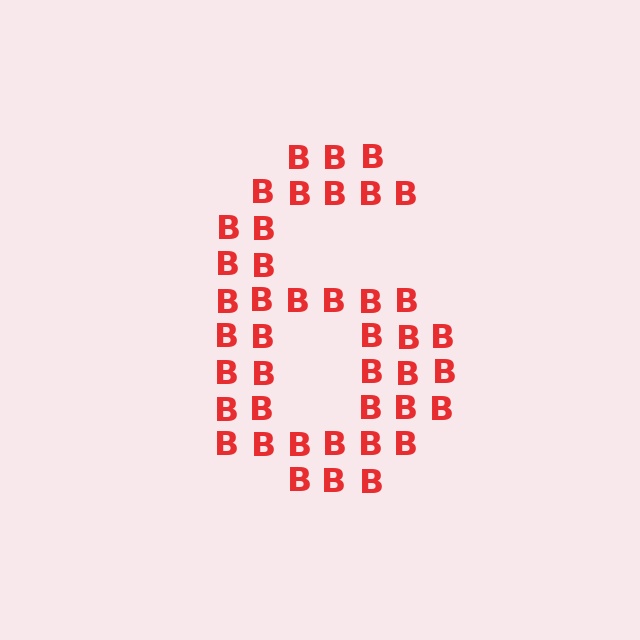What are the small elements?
The small elements are letter B's.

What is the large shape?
The large shape is the digit 6.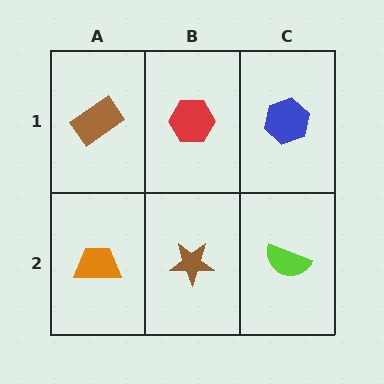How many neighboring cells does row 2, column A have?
2.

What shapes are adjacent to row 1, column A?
An orange trapezoid (row 2, column A), a red hexagon (row 1, column B).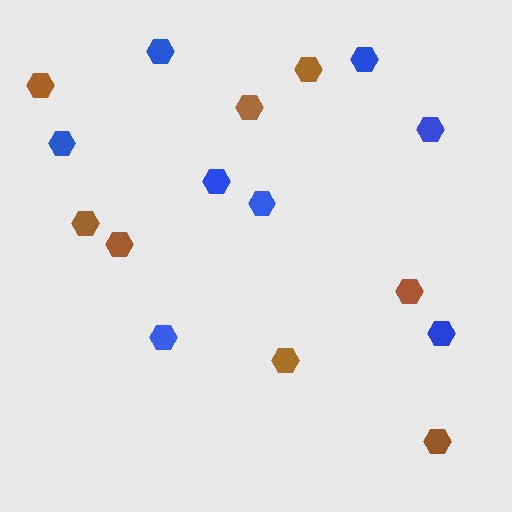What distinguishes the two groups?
There are 2 groups: one group of blue hexagons (8) and one group of brown hexagons (8).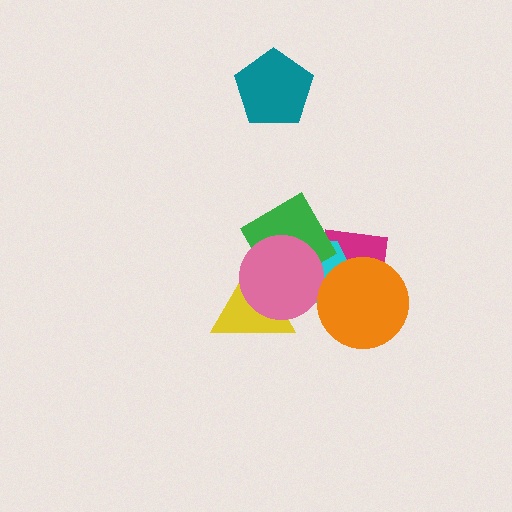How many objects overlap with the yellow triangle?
3 objects overlap with the yellow triangle.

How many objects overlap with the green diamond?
4 objects overlap with the green diamond.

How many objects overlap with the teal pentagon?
0 objects overlap with the teal pentagon.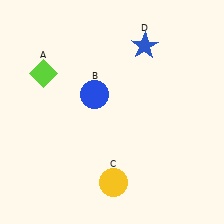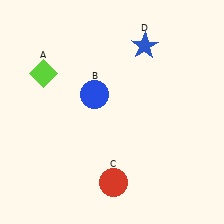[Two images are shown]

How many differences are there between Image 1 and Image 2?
There is 1 difference between the two images.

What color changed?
The circle (C) changed from yellow in Image 1 to red in Image 2.